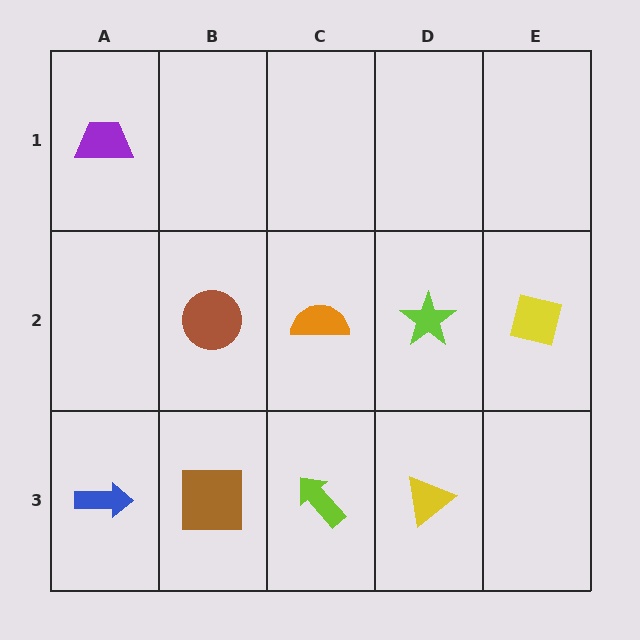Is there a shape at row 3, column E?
No, that cell is empty.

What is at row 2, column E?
A yellow square.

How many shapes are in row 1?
1 shape.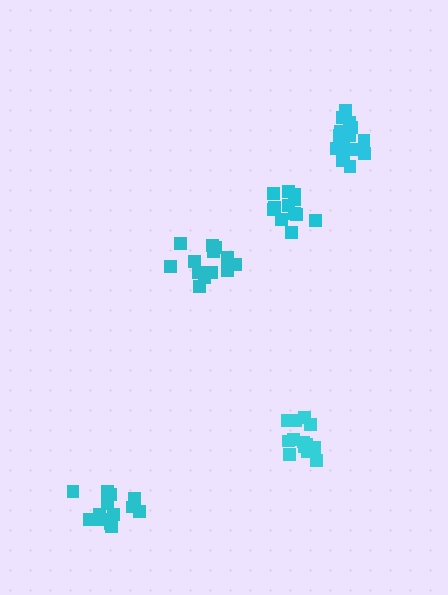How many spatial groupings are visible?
There are 5 spatial groupings.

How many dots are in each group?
Group 1: 13 dots, Group 2: 17 dots, Group 3: 15 dots, Group 4: 12 dots, Group 5: 14 dots (71 total).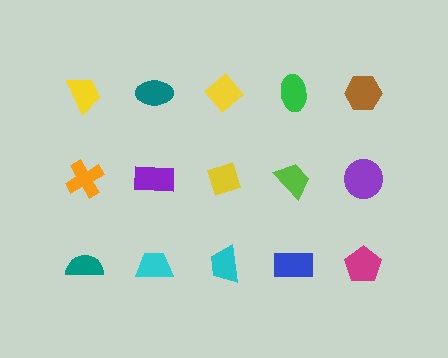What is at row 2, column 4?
A lime trapezoid.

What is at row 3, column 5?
A magenta pentagon.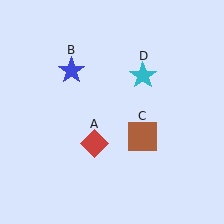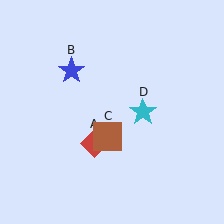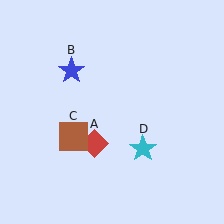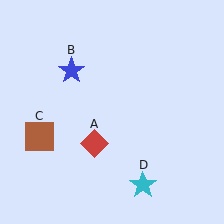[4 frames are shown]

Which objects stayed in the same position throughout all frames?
Red diamond (object A) and blue star (object B) remained stationary.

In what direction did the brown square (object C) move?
The brown square (object C) moved left.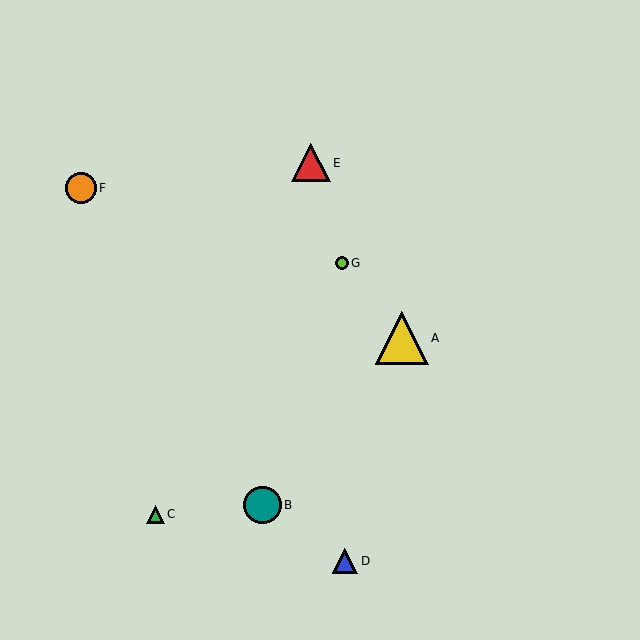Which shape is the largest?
The yellow triangle (labeled A) is the largest.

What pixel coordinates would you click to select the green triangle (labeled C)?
Click at (156, 514) to select the green triangle C.